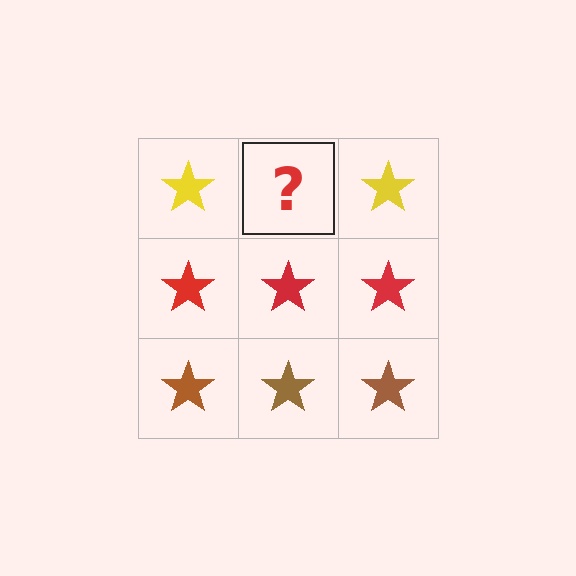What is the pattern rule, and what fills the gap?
The rule is that each row has a consistent color. The gap should be filled with a yellow star.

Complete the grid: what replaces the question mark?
The question mark should be replaced with a yellow star.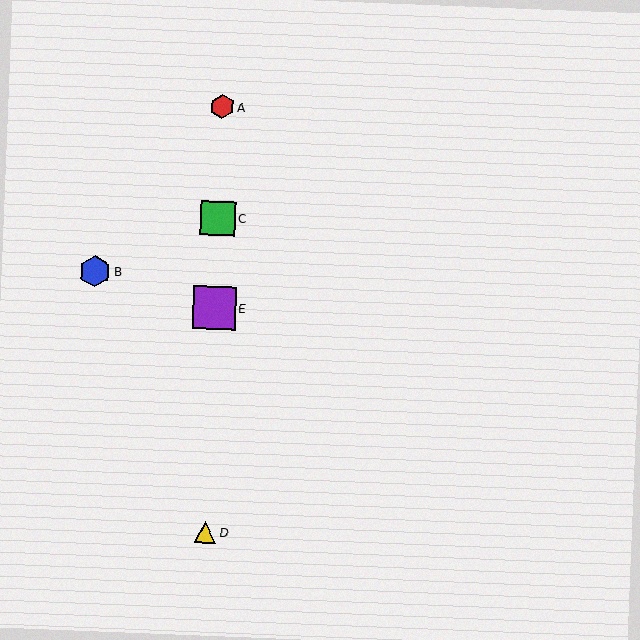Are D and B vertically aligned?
No, D is at x≈205 and B is at x≈95.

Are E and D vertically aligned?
Yes, both are at x≈214.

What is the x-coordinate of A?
Object A is at x≈222.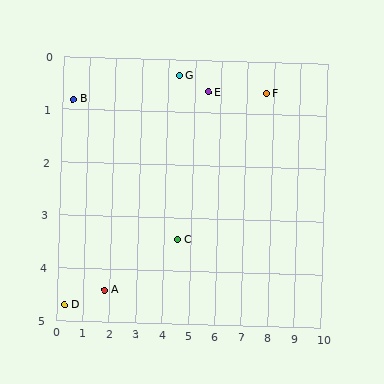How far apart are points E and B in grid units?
Points E and B are about 5.1 grid units apart.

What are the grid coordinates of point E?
Point E is at approximately (5.5, 0.6).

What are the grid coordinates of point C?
Point C is at approximately (4.5, 3.4).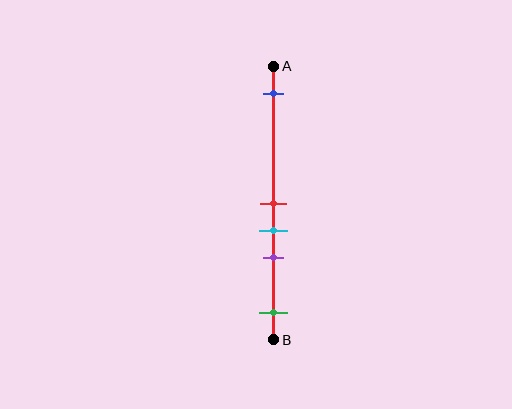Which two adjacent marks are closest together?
The red and cyan marks are the closest adjacent pair.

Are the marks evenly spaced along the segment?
No, the marks are not evenly spaced.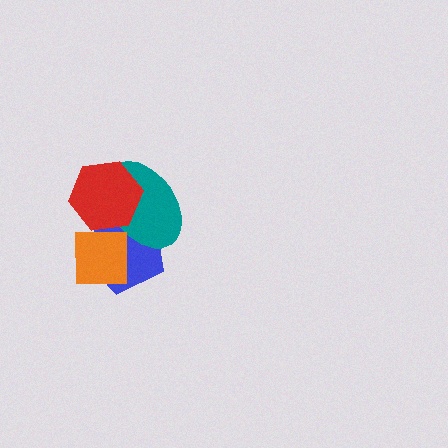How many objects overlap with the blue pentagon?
3 objects overlap with the blue pentagon.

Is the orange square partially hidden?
Yes, it is partially covered by another shape.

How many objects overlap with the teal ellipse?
3 objects overlap with the teal ellipse.